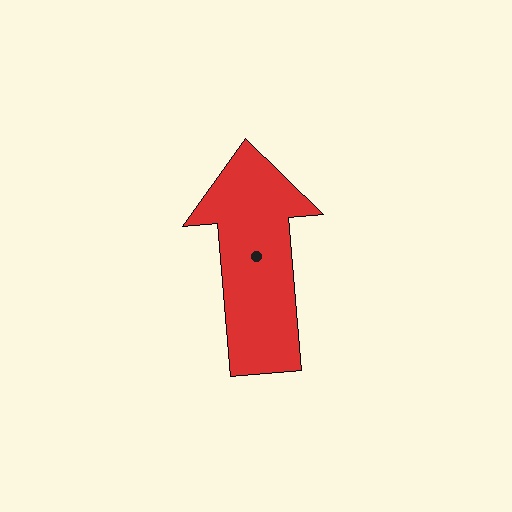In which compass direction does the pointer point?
North.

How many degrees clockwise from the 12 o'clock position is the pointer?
Approximately 355 degrees.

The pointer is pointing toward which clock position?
Roughly 12 o'clock.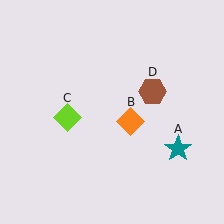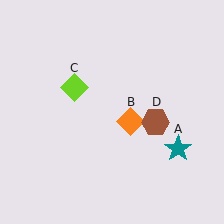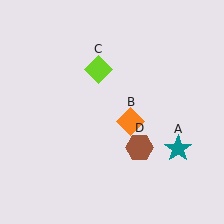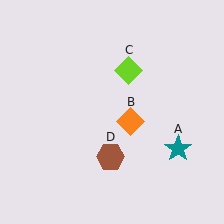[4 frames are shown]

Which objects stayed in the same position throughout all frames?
Teal star (object A) and orange diamond (object B) remained stationary.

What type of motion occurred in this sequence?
The lime diamond (object C), brown hexagon (object D) rotated clockwise around the center of the scene.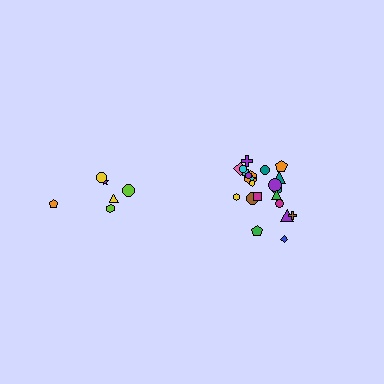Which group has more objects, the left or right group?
The right group.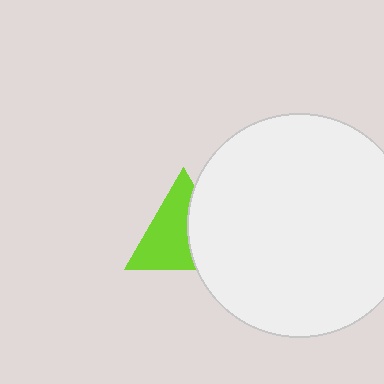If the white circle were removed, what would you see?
You would see the complete lime triangle.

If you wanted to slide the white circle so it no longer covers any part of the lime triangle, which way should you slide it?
Slide it right — that is the most direct way to separate the two shapes.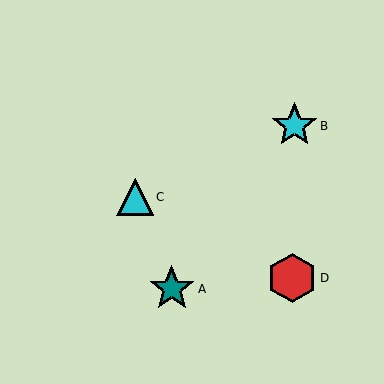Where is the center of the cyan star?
The center of the cyan star is at (294, 126).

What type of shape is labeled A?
Shape A is a teal star.